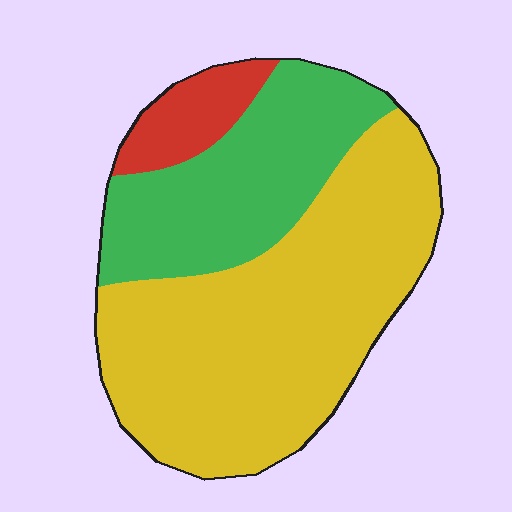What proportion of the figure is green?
Green takes up about one third (1/3) of the figure.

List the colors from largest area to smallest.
From largest to smallest: yellow, green, red.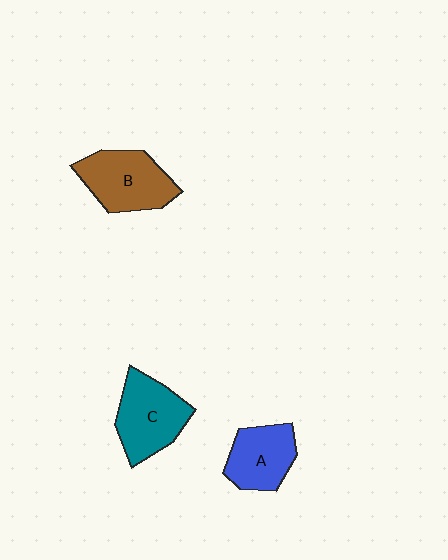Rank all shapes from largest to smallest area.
From largest to smallest: B (brown), C (teal), A (blue).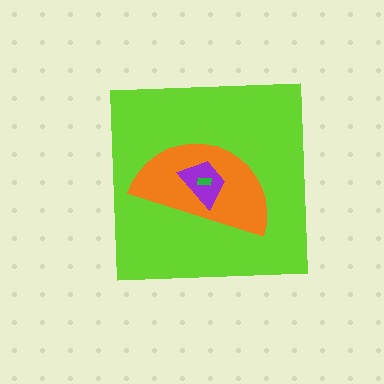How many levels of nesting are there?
4.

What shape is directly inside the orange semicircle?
The purple trapezoid.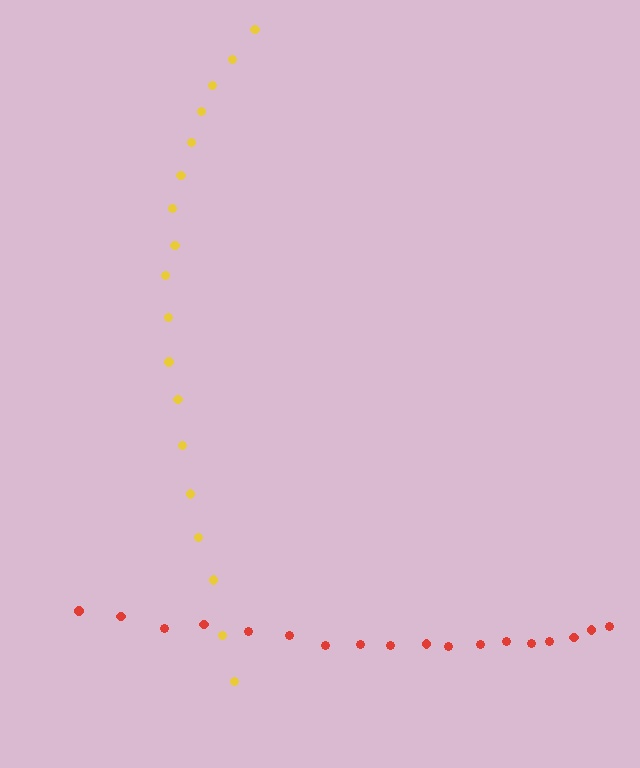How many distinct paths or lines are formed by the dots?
There are 2 distinct paths.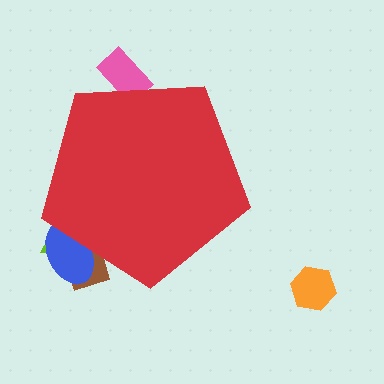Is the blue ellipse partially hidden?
Yes, the blue ellipse is partially hidden behind the red pentagon.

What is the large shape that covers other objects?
A red pentagon.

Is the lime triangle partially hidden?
Yes, the lime triangle is partially hidden behind the red pentagon.